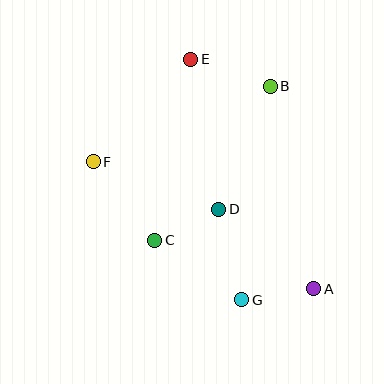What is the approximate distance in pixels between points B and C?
The distance between B and C is approximately 192 pixels.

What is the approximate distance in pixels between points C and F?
The distance between C and F is approximately 100 pixels.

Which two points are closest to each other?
Points C and D are closest to each other.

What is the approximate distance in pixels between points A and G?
The distance between A and G is approximately 73 pixels.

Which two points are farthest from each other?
Points A and E are farthest from each other.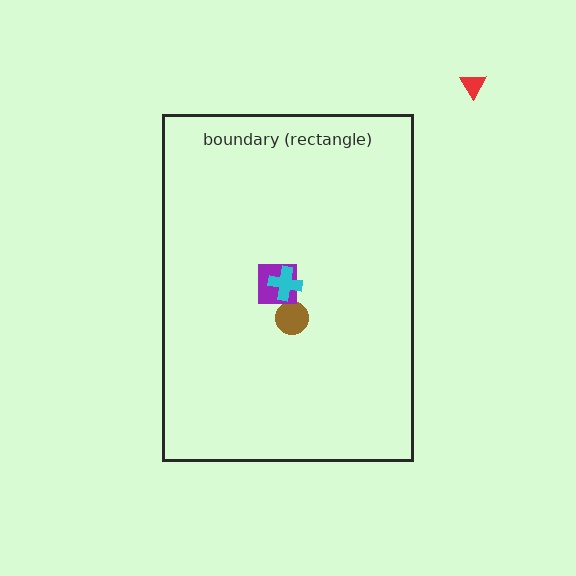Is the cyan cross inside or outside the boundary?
Inside.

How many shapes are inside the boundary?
3 inside, 1 outside.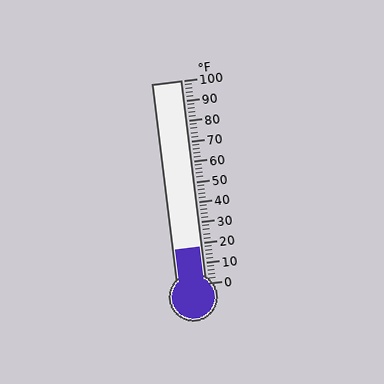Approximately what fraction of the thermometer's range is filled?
The thermometer is filled to approximately 20% of its range.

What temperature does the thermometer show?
The thermometer shows approximately 18°F.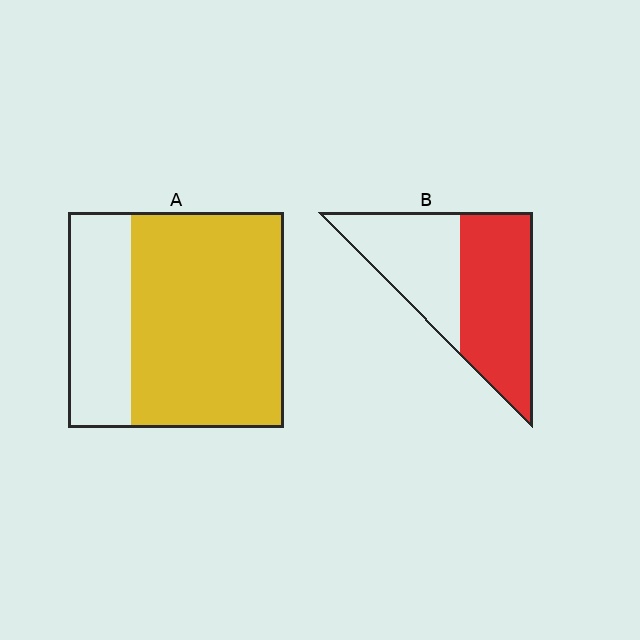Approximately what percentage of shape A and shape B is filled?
A is approximately 70% and B is approximately 55%.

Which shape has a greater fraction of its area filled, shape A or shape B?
Shape A.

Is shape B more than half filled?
Yes.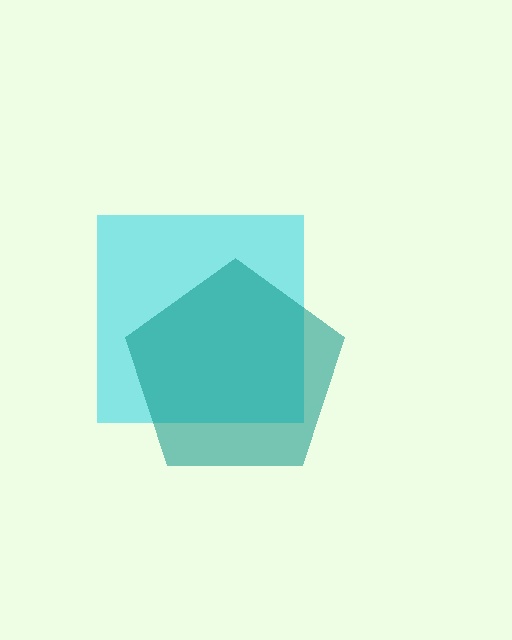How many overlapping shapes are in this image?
There are 2 overlapping shapes in the image.